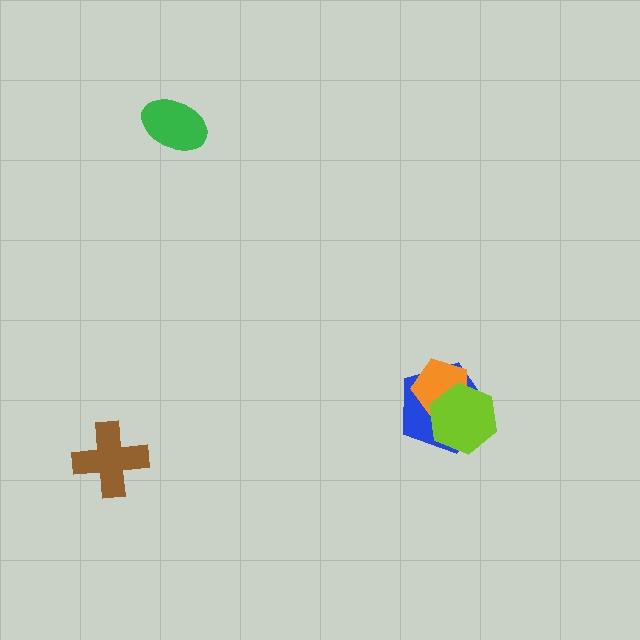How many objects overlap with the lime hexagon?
2 objects overlap with the lime hexagon.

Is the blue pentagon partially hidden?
Yes, it is partially covered by another shape.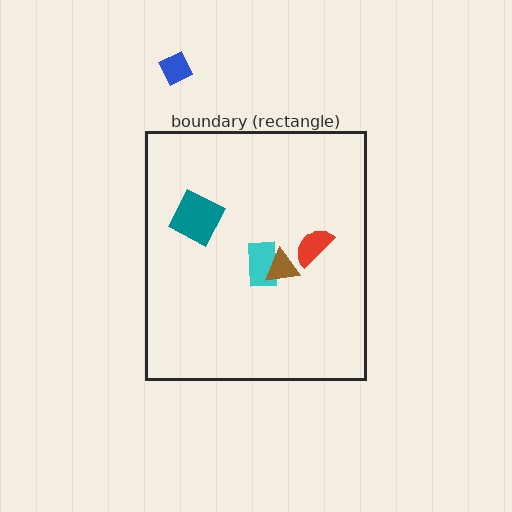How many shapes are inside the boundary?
4 inside, 1 outside.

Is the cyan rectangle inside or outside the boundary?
Inside.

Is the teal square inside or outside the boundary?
Inside.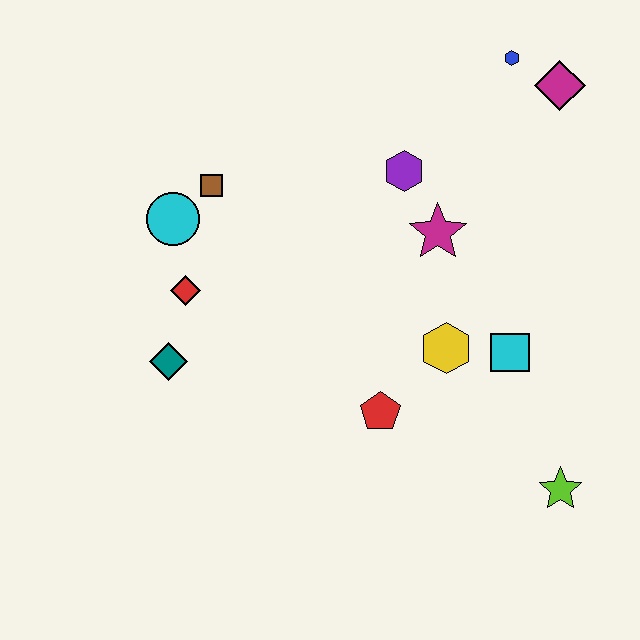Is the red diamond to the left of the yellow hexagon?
Yes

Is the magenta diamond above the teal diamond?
Yes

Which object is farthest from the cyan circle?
The lime star is farthest from the cyan circle.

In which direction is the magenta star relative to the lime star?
The magenta star is above the lime star.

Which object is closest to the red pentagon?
The yellow hexagon is closest to the red pentagon.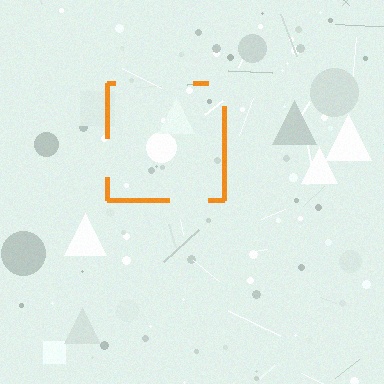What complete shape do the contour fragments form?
The contour fragments form a square.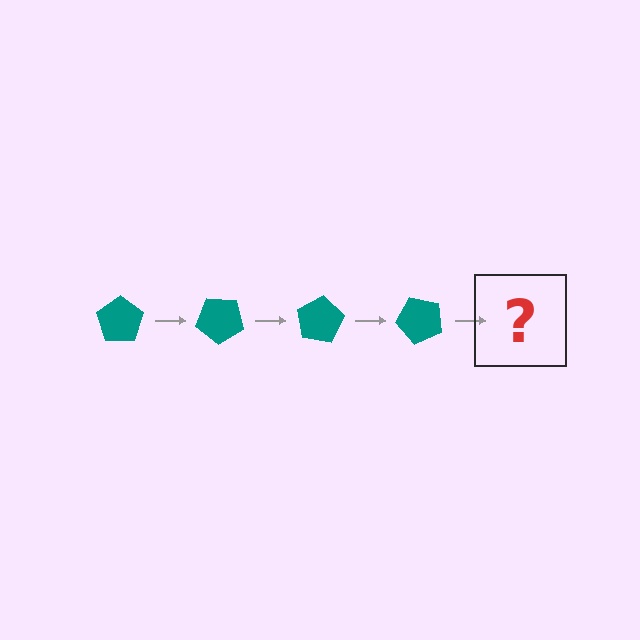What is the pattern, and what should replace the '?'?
The pattern is that the pentagon rotates 40 degrees each step. The '?' should be a teal pentagon rotated 160 degrees.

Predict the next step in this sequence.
The next step is a teal pentagon rotated 160 degrees.